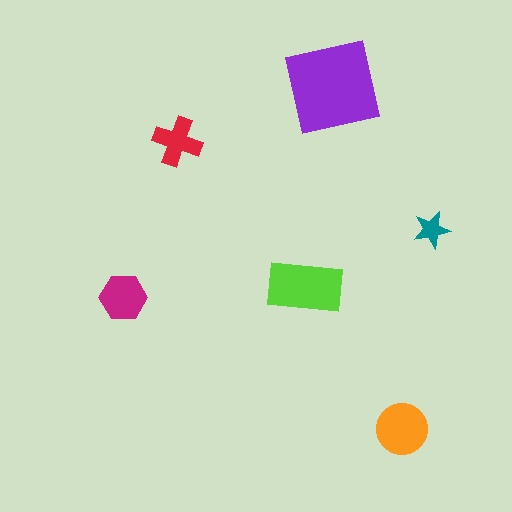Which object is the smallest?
The teal star.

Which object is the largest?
The purple square.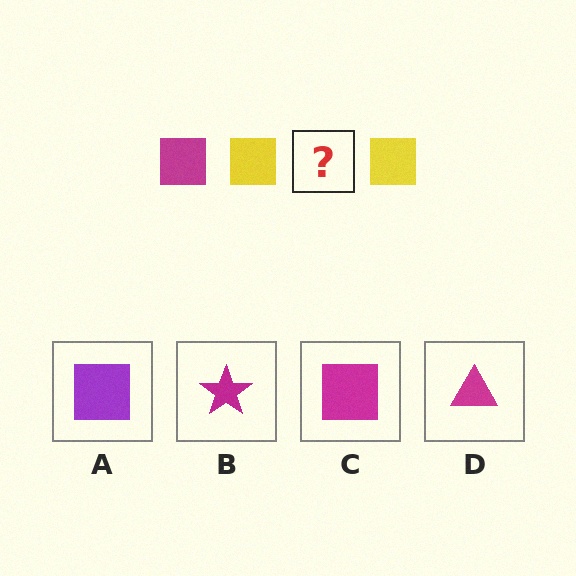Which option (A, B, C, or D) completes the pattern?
C.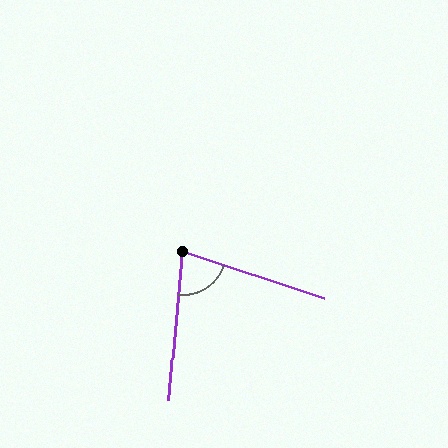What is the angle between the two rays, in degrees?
Approximately 77 degrees.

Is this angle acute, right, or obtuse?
It is acute.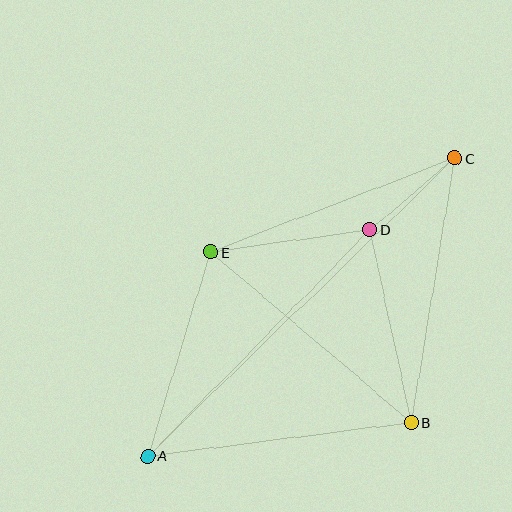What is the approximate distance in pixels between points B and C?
The distance between B and C is approximately 268 pixels.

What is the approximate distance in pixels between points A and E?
The distance between A and E is approximately 213 pixels.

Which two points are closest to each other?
Points C and D are closest to each other.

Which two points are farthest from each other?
Points A and C are farthest from each other.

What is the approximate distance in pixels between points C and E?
The distance between C and E is approximately 261 pixels.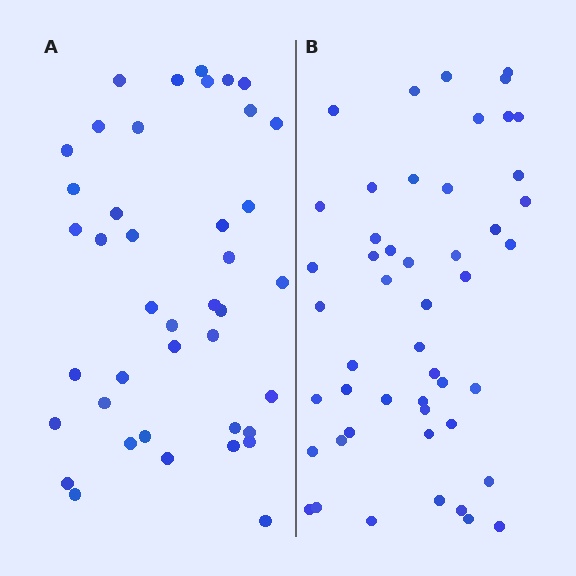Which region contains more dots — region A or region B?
Region B (the right region) has more dots.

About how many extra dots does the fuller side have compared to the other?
Region B has roughly 8 or so more dots than region A.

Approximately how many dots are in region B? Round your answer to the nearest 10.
About 50 dots. (The exact count is 49, which rounds to 50.)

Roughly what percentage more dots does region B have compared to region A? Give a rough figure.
About 20% more.